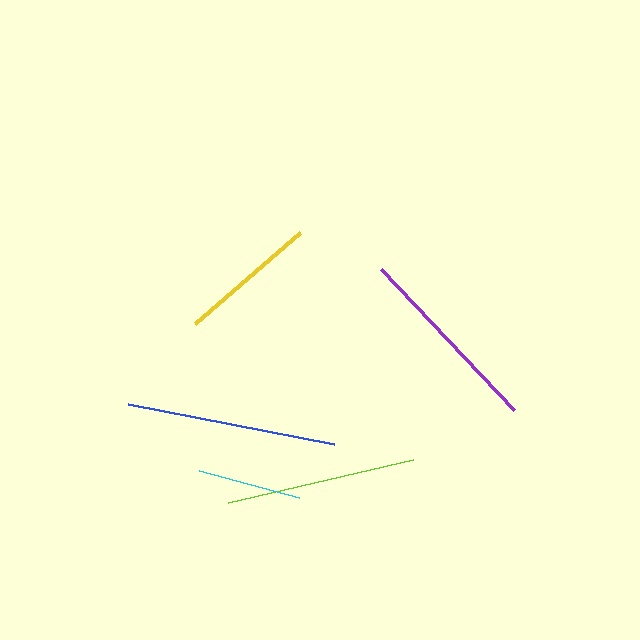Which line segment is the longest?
The blue line is the longest at approximately 210 pixels.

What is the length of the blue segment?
The blue segment is approximately 210 pixels long.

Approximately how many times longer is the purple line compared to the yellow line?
The purple line is approximately 1.4 times the length of the yellow line.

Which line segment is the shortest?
The cyan line is the shortest at approximately 103 pixels.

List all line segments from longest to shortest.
From longest to shortest: blue, purple, lime, yellow, cyan.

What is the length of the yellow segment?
The yellow segment is approximately 140 pixels long.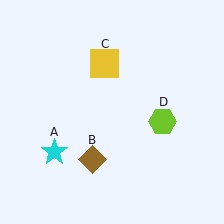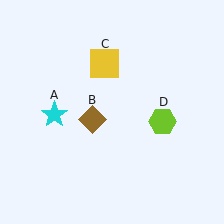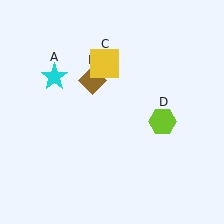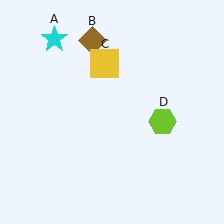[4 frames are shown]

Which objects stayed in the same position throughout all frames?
Yellow square (object C) and lime hexagon (object D) remained stationary.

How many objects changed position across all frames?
2 objects changed position: cyan star (object A), brown diamond (object B).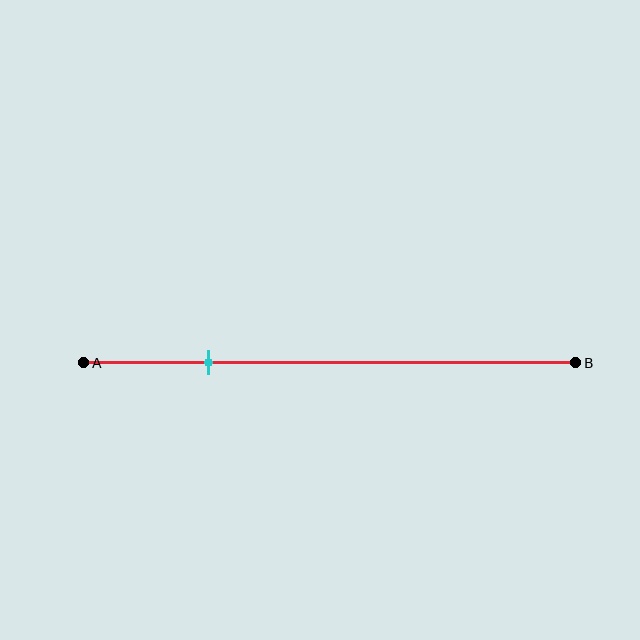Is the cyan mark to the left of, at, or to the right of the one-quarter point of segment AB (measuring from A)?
The cyan mark is approximately at the one-quarter point of segment AB.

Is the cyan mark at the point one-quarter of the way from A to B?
Yes, the mark is approximately at the one-quarter point.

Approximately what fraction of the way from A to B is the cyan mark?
The cyan mark is approximately 25% of the way from A to B.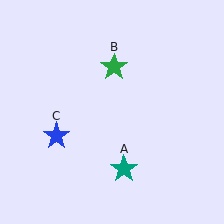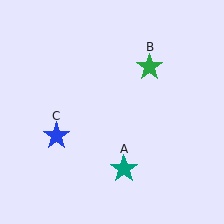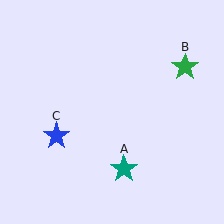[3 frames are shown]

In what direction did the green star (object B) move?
The green star (object B) moved right.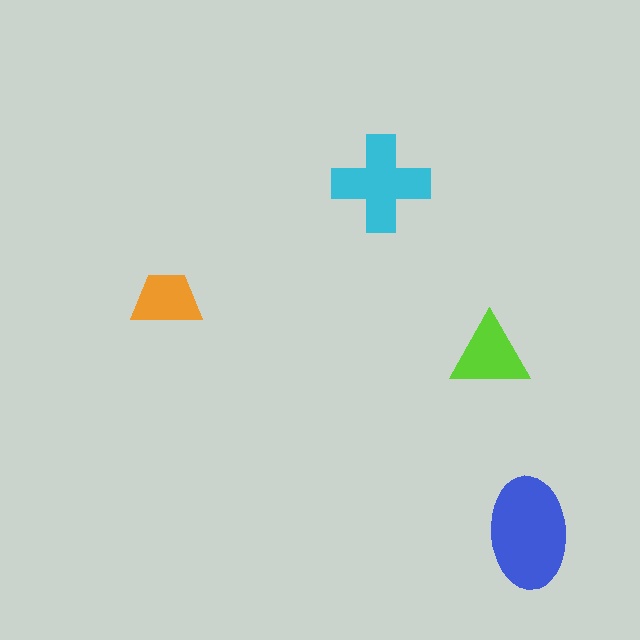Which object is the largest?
The blue ellipse.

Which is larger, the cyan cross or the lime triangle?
The cyan cross.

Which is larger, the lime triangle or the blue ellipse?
The blue ellipse.